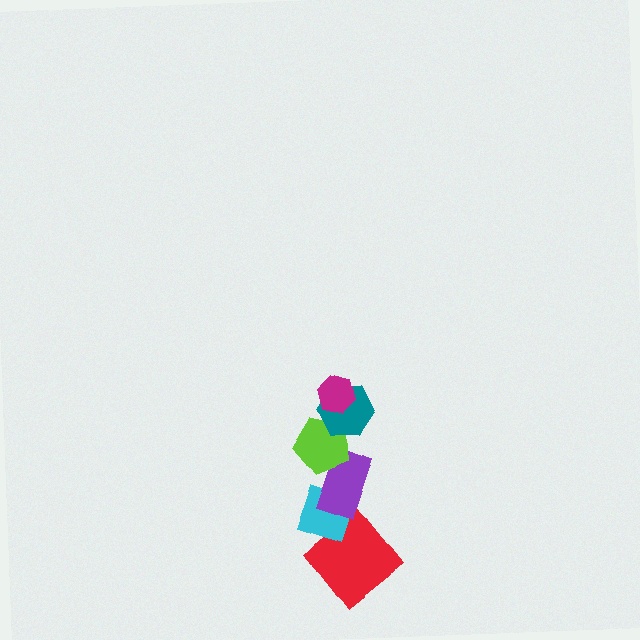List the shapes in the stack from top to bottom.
From top to bottom: the magenta hexagon, the teal hexagon, the lime pentagon, the purple rectangle, the cyan diamond, the red diamond.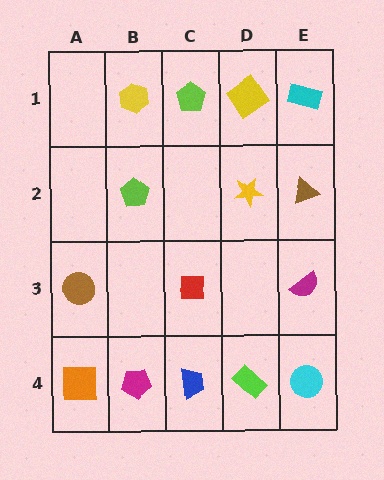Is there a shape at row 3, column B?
No, that cell is empty.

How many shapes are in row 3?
3 shapes.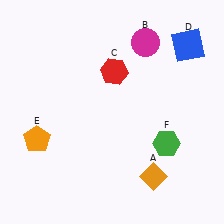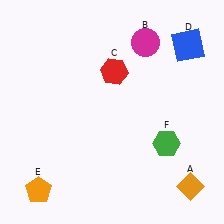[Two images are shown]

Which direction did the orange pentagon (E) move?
The orange pentagon (E) moved down.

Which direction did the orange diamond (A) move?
The orange diamond (A) moved right.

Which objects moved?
The objects that moved are: the orange diamond (A), the orange pentagon (E).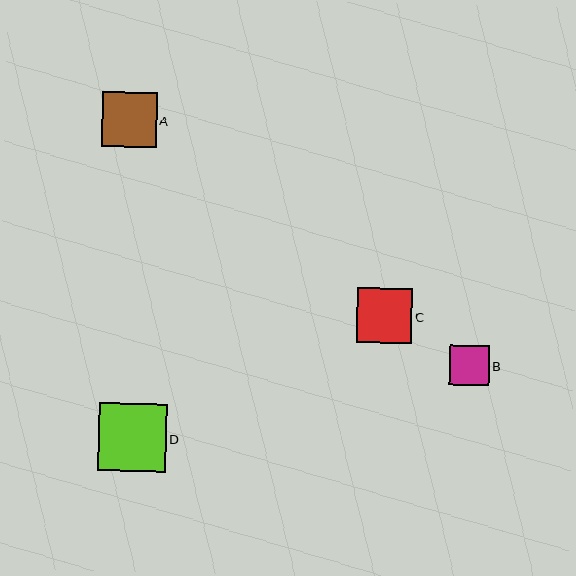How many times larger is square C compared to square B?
Square C is approximately 1.4 times the size of square B.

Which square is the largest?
Square D is the largest with a size of approximately 68 pixels.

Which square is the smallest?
Square B is the smallest with a size of approximately 40 pixels.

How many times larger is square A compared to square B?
Square A is approximately 1.4 times the size of square B.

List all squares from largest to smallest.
From largest to smallest: D, C, A, B.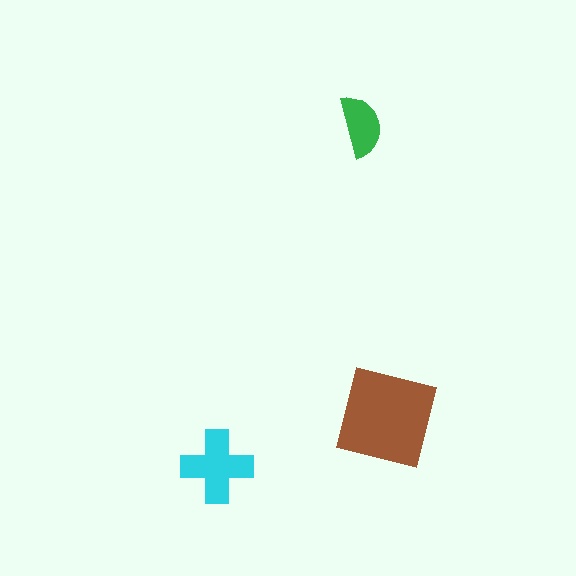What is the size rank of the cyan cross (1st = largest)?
2nd.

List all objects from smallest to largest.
The green semicircle, the cyan cross, the brown square.